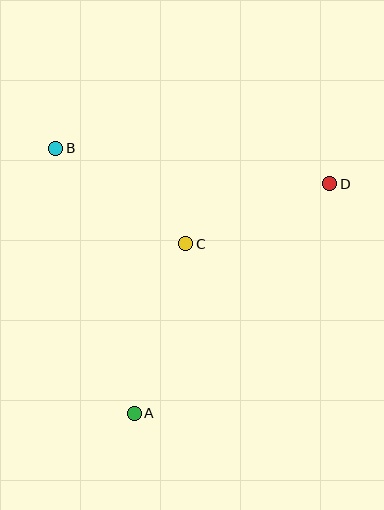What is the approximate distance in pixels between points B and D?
The distance between B and D is approximately 276 pixels.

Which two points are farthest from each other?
Points A and D are farthest from each other.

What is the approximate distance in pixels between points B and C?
The distance between B and C is approximately 161 pixels.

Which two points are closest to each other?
Points C and D are closest to each other.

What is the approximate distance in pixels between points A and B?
The distance between A and B is approximately 276 pixels.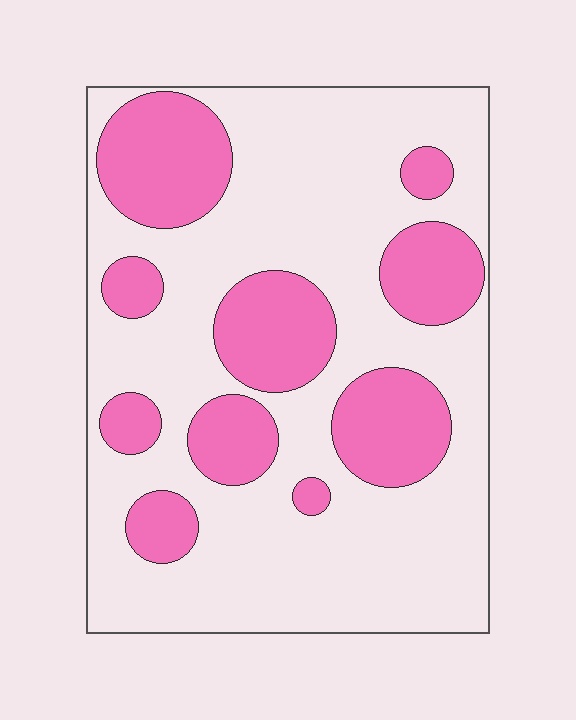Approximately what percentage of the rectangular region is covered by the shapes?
Approximately 30%.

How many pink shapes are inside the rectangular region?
10.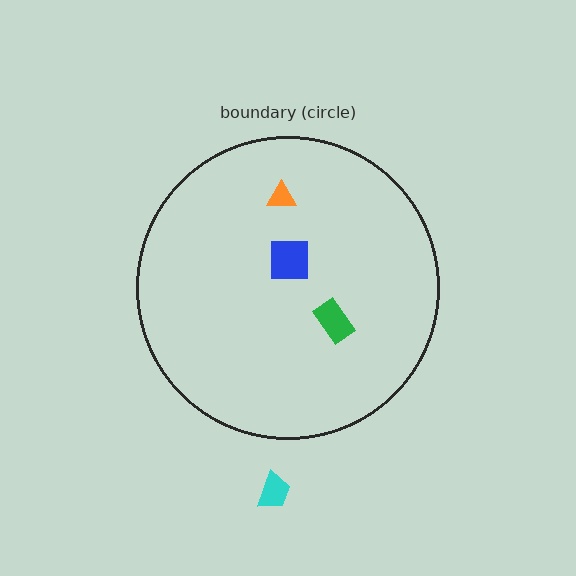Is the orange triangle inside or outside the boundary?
Inside.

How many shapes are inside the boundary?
3 inside, 1 outside.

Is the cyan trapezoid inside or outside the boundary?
Outside.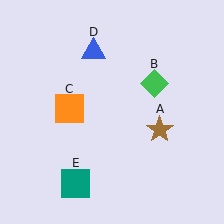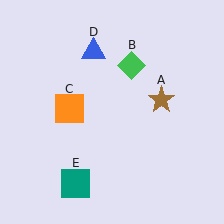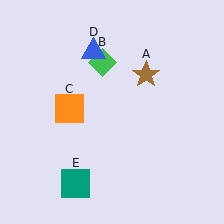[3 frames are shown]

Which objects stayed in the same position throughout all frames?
Orange square (object C) and blue triangle (object D) and teal square (object E) remained stationary.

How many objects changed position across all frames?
2 objects changed position: brown star (object A), green diamond (object B).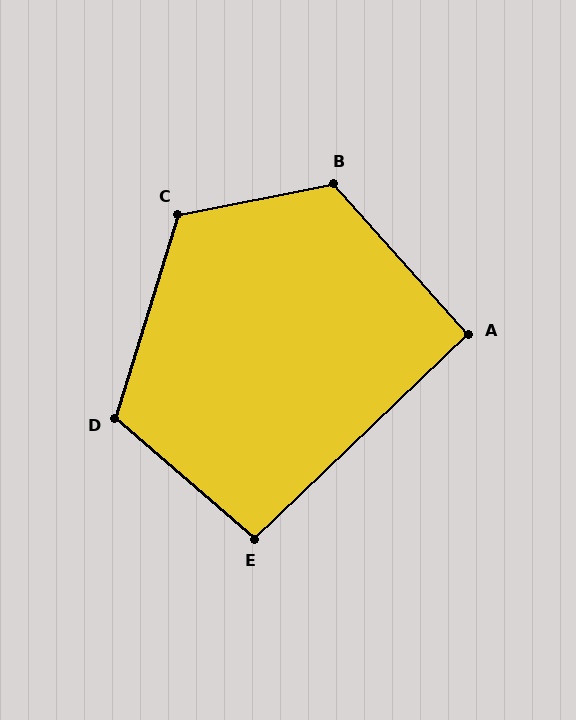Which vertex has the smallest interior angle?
A, at approximately 92 degrees.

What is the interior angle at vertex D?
Approximately 114 degrees (obtuse).